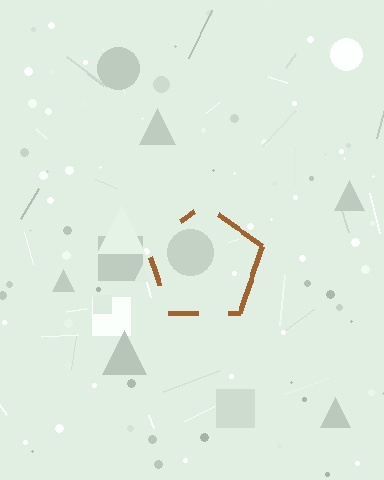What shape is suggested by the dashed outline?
The dashed outline suggests a pentagon.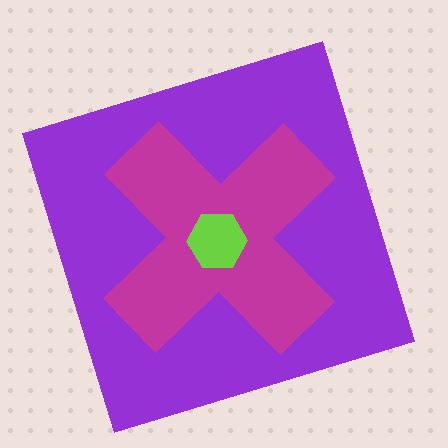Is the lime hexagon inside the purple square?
Yes.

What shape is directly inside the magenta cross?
The lime hexagon.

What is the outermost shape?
The purple square.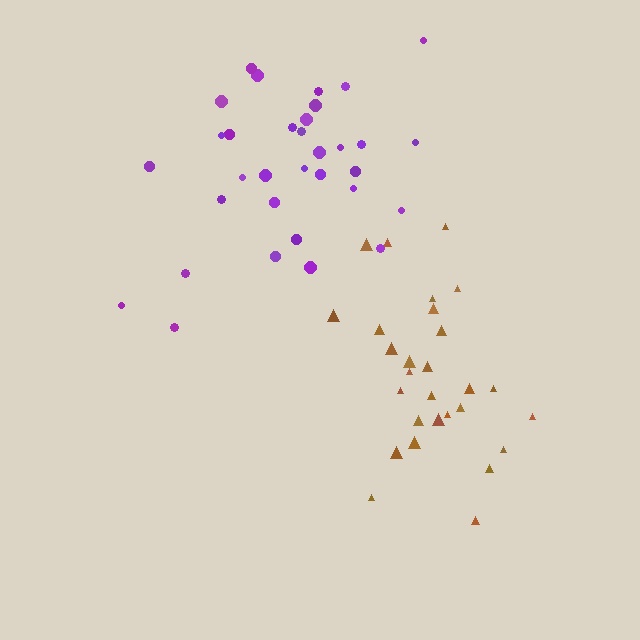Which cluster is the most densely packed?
Brown.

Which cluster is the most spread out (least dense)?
Purple.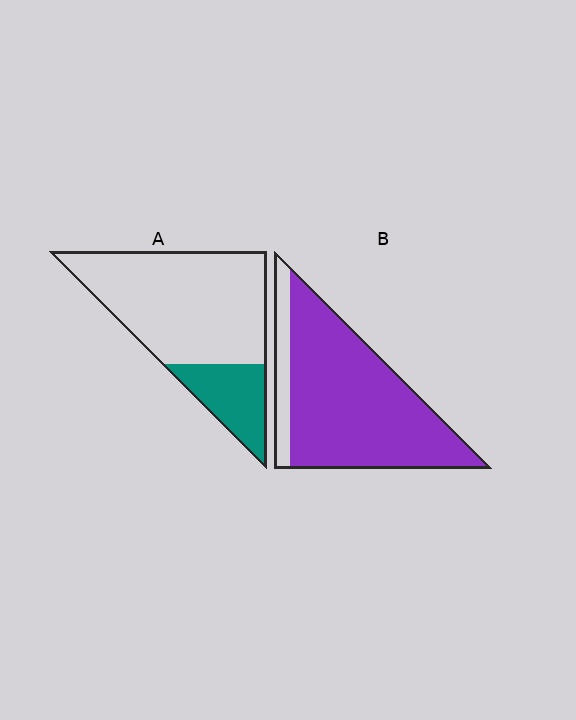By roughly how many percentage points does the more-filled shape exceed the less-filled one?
By roughly 65 percentage points (B over A).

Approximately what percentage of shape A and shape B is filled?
A is approximately 25% and B is approximately 85%.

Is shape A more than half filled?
No.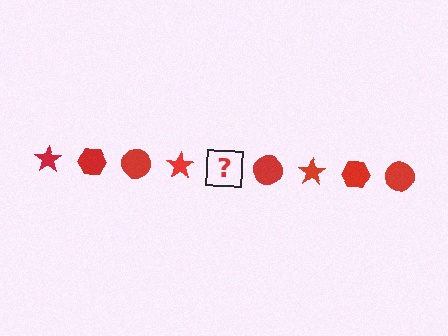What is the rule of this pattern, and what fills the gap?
The rule is that the pattern cycles through star, hexagon, circle shapes in red. The gap should be filled with a red hexagon.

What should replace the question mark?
The question mark should be replaced with a red hexagon.